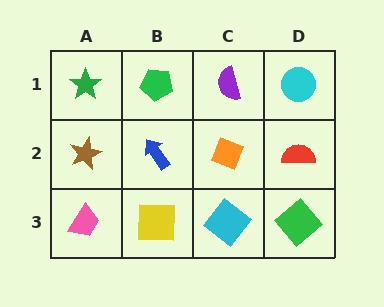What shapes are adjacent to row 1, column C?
An orange diamond (row 2, column C), a green pentagon (row 1, column B), a cyan circle (row 1, column D).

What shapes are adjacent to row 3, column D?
A red semicircle (row 2, column D), a cyan diamond (row 3, column C).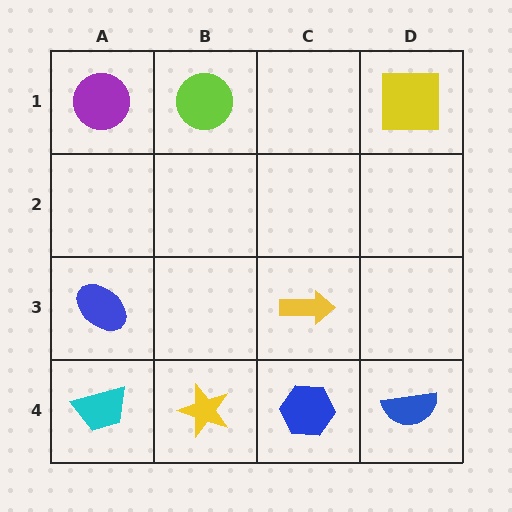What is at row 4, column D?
A blue semicircle.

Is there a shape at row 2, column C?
No, that cell is empty.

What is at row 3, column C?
A yellow arrow.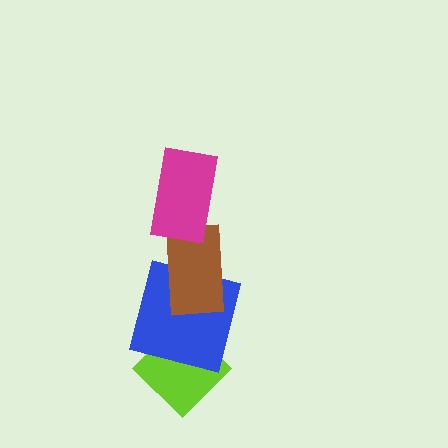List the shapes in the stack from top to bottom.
From top to bottom: the magenta rectangle, the brown rectangle, the blue square, the lime diamond.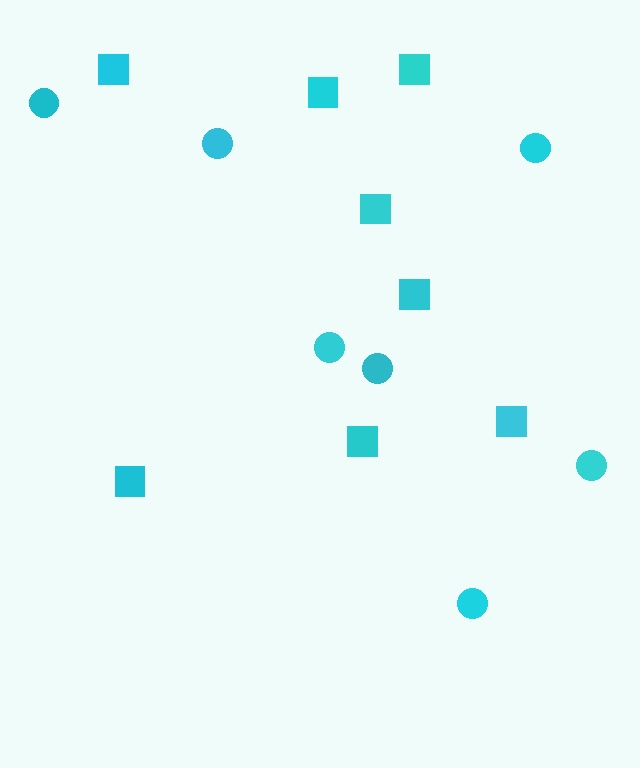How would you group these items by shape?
There are 2 groups: one group of squares (8) and one group of circles (7).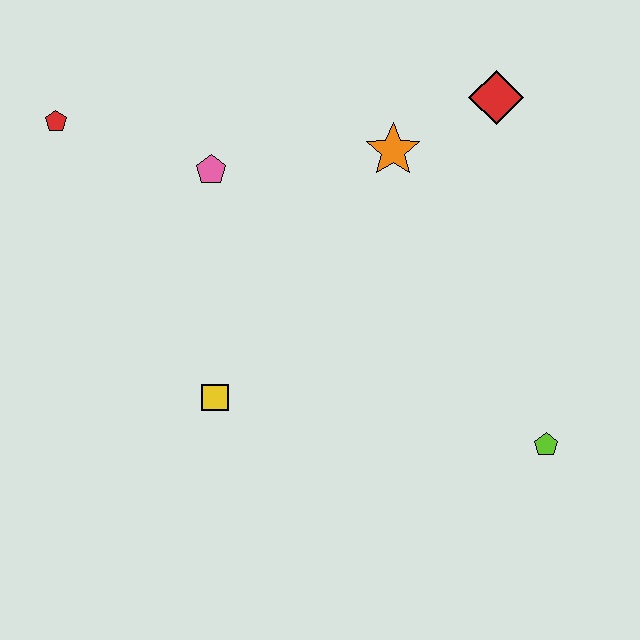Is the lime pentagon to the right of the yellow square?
Yes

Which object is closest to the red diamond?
The orange star is closest to the red diamond.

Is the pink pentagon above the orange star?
No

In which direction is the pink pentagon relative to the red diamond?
The pink pentagon is to the left of the red diamond.